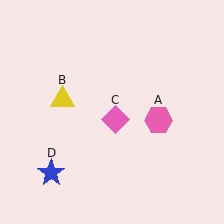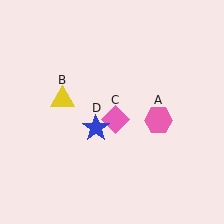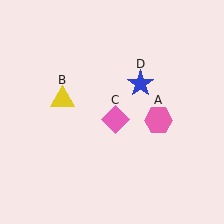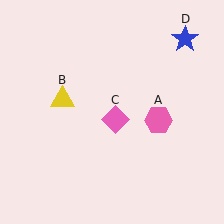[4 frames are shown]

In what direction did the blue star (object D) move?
The blue star (object D) moved up and to the right.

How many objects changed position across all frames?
1 object changed position: blue star (object D).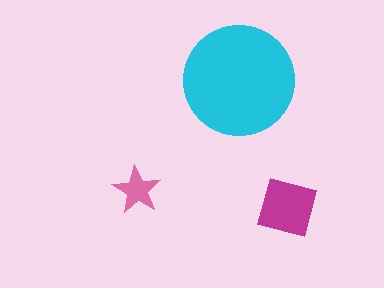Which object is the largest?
The cyan circle.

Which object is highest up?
The cyan circle is topmost.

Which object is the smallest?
The pink star.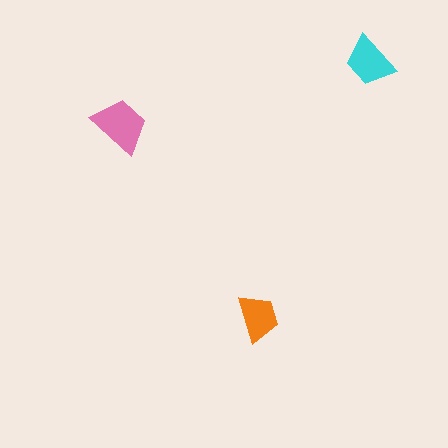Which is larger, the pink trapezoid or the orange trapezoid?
The pink one.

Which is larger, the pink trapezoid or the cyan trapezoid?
The pink one.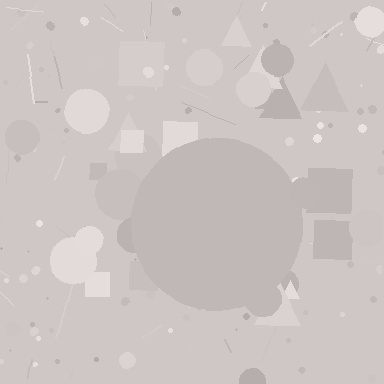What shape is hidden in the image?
A circle is hidden in the image.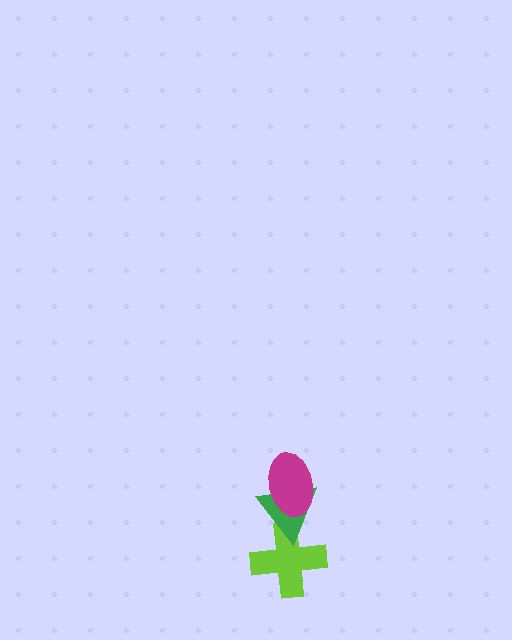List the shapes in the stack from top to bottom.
From top to bottom: the magenta ellipse, the green triangle, the lime cross.